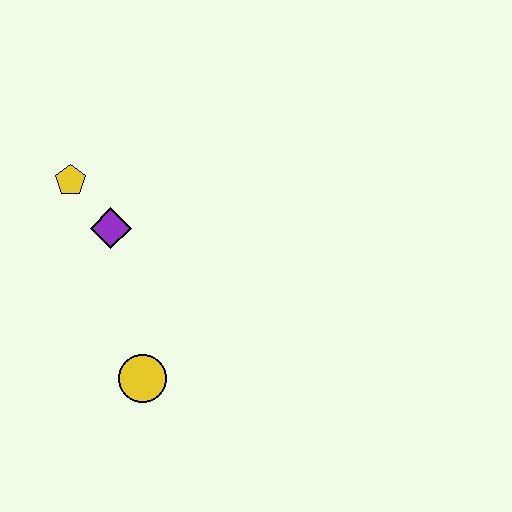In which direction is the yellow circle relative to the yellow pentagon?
The yellow circle is below the yellow pentagon.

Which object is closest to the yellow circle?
The purple diamond is closest to the yellow circle.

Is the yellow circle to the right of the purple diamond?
Yes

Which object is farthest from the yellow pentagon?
The yellow circle is farthest from the yellow pentagon.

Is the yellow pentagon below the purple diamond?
No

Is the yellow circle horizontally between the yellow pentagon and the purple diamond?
No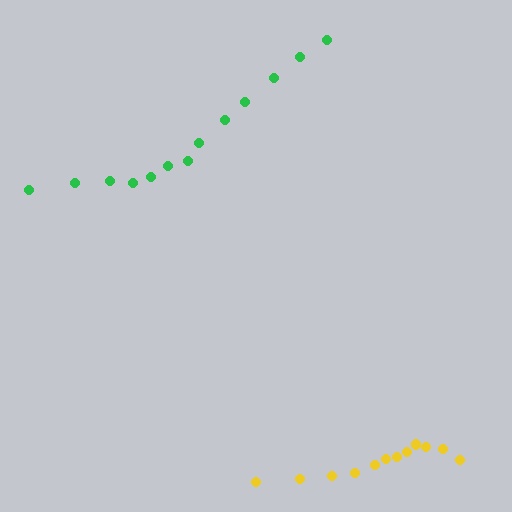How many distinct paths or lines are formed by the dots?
There are 2 distinct paths.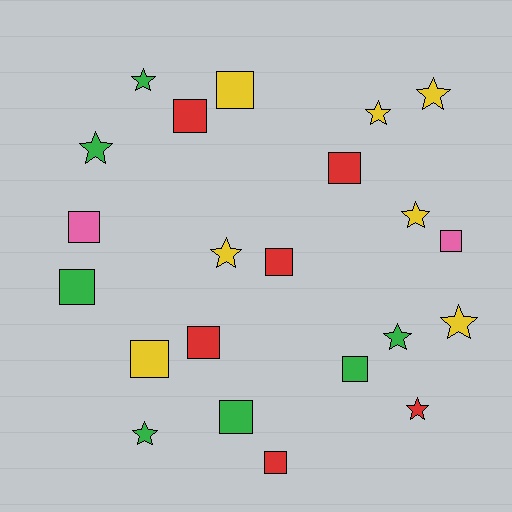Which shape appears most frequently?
Square, with 12 objects.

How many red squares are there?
There are 5 red squares.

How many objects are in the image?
There are 22 objects.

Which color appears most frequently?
Yellow, with 7 objects.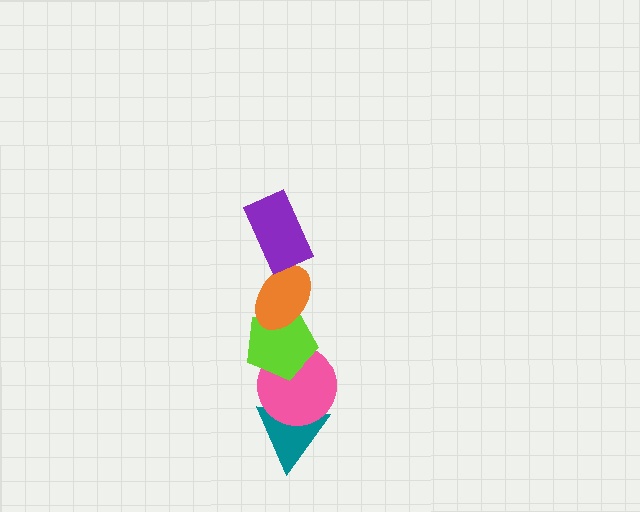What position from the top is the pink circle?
The pink circle is 4th from the top.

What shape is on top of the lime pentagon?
The orange ellipse is on top of the lime pentagon.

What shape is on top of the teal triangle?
The pink circle is on top of the teal triangle.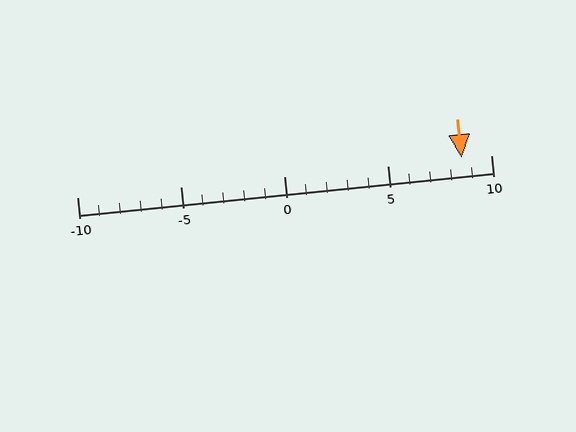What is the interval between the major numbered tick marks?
The major tick marks are spaced 5 units apart.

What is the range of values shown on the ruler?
The ruler shows values from -10 to 10.